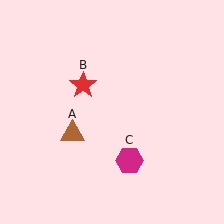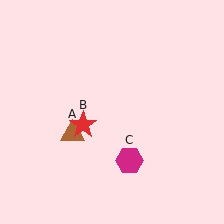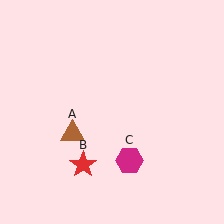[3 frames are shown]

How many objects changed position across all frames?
1 object changed position: red star (object B).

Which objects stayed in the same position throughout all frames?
Brown triangle (object A) and magenta hexagon (object C) remained stationary.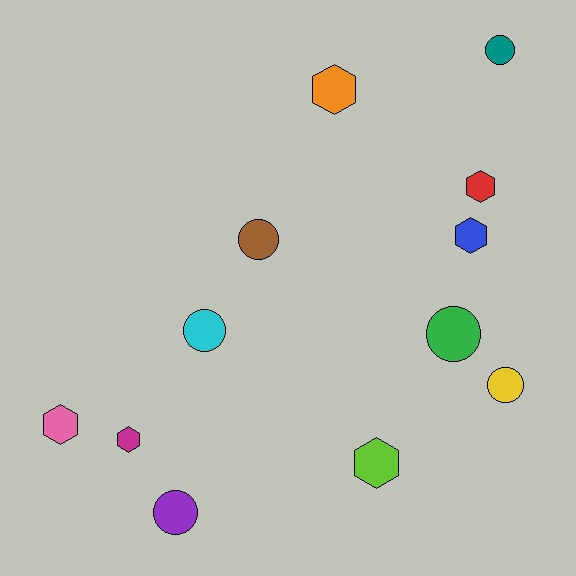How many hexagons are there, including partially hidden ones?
There are 6 hexagons.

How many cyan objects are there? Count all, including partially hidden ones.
There is 1 cyan object.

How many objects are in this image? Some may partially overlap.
There are 12 objects.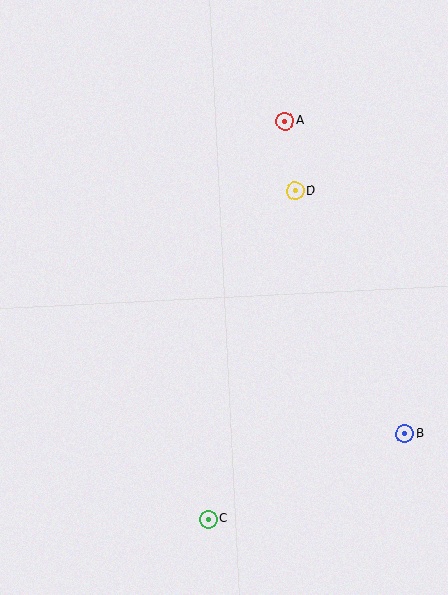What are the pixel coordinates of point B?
Point B is at (405, 434).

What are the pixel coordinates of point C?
Point C is at (208, 519).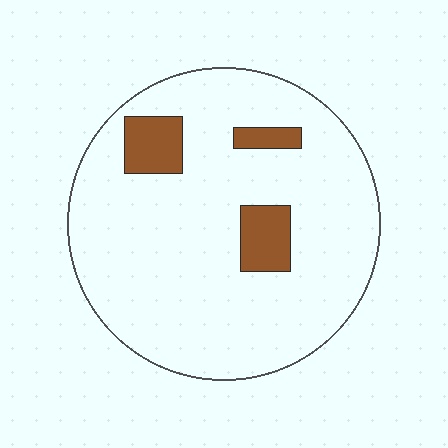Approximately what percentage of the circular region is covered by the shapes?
Approximately 10%.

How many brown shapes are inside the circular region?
3.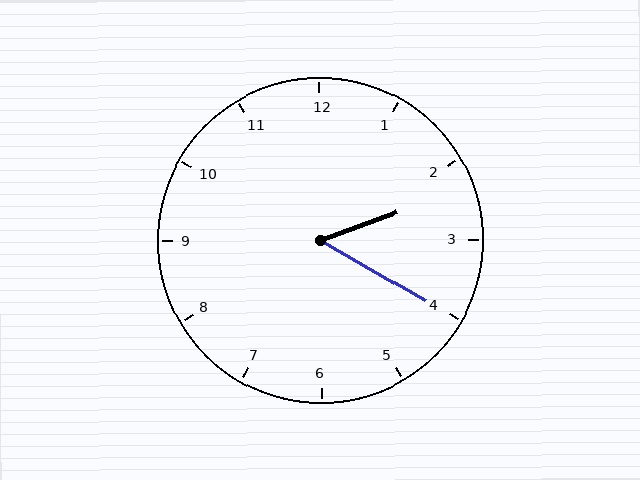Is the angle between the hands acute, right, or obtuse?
It is acute.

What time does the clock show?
2:20.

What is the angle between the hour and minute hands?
Approximately 50 degrees.